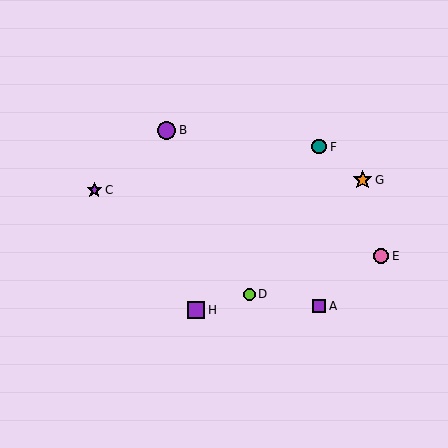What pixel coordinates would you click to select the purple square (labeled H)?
Click at (196, 310) to select the purple square H.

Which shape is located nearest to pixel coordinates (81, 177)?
The purple star (labeled C) at (94, 190) is nearest to that location.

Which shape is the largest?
The orange star (labeled G) is the largest.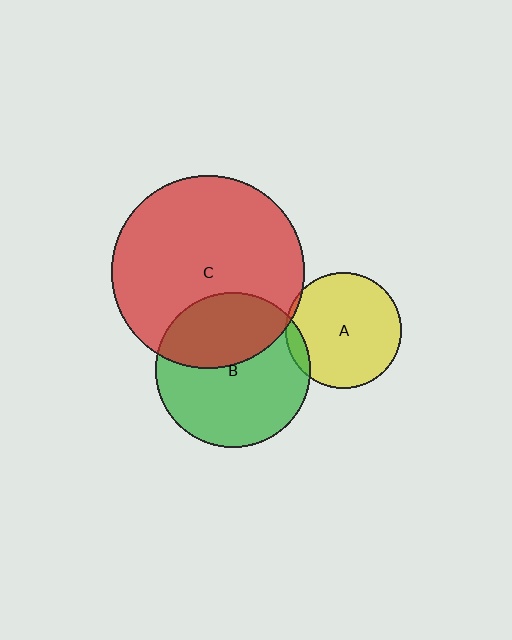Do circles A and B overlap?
Yes.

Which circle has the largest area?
Circle C (red).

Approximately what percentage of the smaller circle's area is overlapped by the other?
Approximately 10%.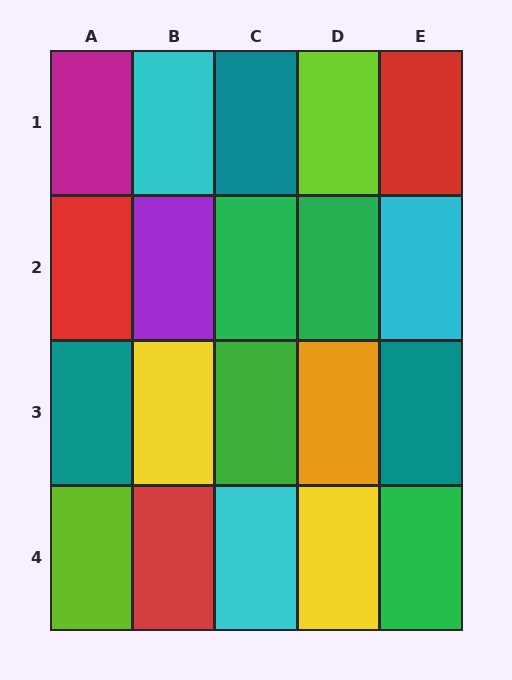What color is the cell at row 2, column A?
Red.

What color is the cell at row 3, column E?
Teal.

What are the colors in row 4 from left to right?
Lime, red, cyan, yellow, green.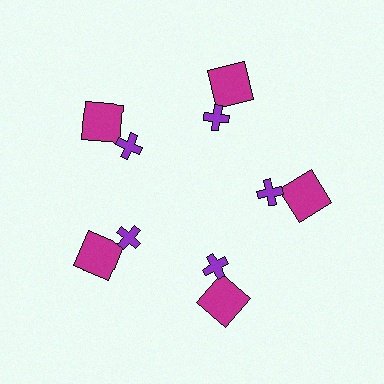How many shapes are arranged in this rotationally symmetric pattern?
There are 10 shapes, arranged in 5 groups of 2.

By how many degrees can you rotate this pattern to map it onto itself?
The pattern maps onto itself every 72 degrees of rotation.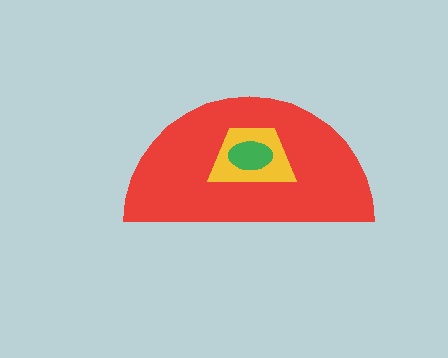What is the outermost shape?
The red semicircle.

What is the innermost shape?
The green ellipse.